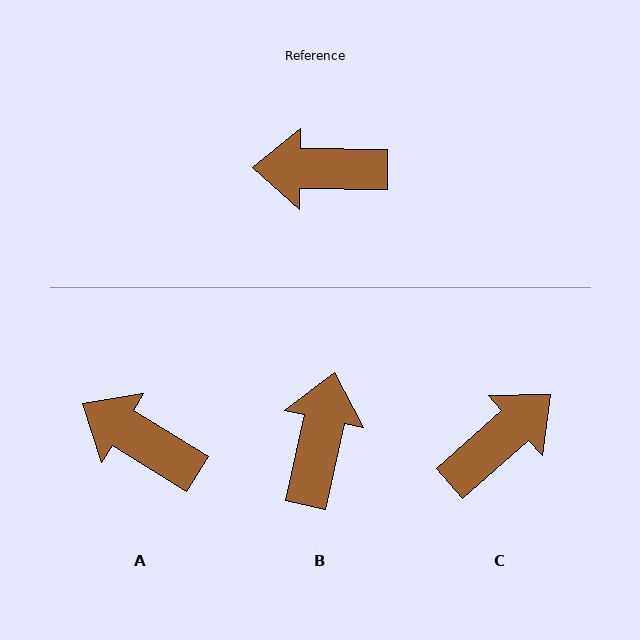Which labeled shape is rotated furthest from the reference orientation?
C, about 138 degrees away.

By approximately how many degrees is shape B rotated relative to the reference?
Approximately 101 degrees clockwise.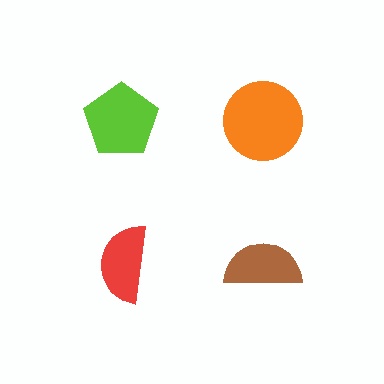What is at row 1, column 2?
An orange circle.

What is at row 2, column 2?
A brown semicircle.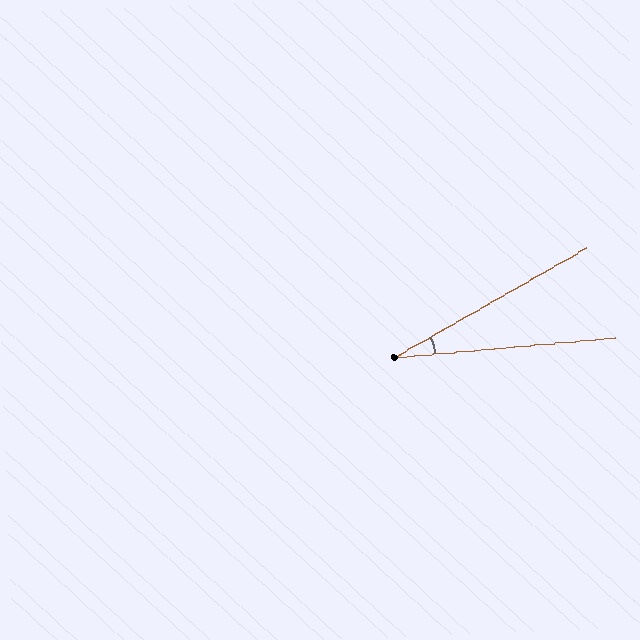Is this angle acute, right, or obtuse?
It is acute.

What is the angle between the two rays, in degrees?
Approximately 25 degrees.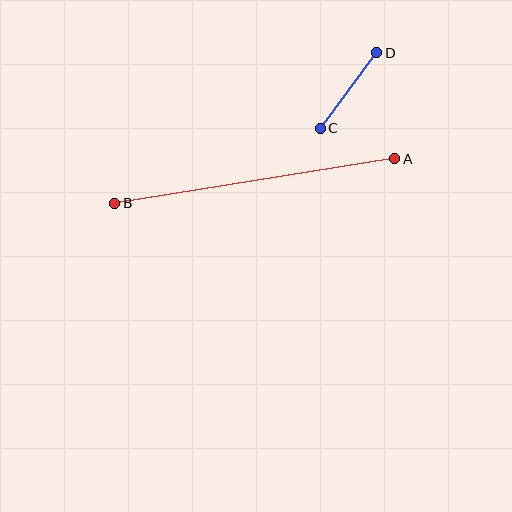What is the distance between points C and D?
The distance is approximately 94 pixels.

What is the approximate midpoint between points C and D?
The midpoint is at approximately (349, 91) pixels.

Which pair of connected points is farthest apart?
Points A and B are farthest apart.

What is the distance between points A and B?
The distance is approximately 283 pixels.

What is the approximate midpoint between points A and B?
The midpoint is at approximately (255, 181) pixels.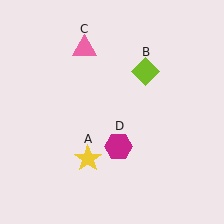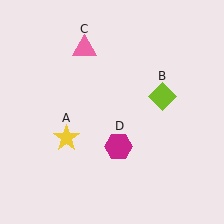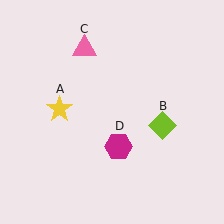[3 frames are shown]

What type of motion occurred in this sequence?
The yellow star (object A), lime diamond (object B) rotated clockwise around the center of the scene.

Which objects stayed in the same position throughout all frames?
Pink triangle (object C) and magenta hexagon (object D) remained stationary.